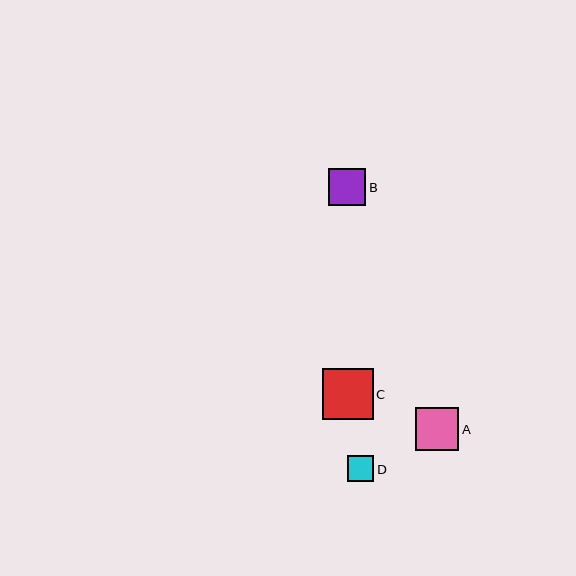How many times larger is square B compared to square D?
Square B is approximately 1.4 times the size of square D.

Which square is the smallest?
Square D is the smallest with a size of approximately 26 pixels.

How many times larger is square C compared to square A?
Square C is approximately 1.2 times the size of square A.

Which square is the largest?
Square C is the largest with a size of approximately 50 pixels.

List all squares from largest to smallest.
From largest to smallest: C, A, B, D.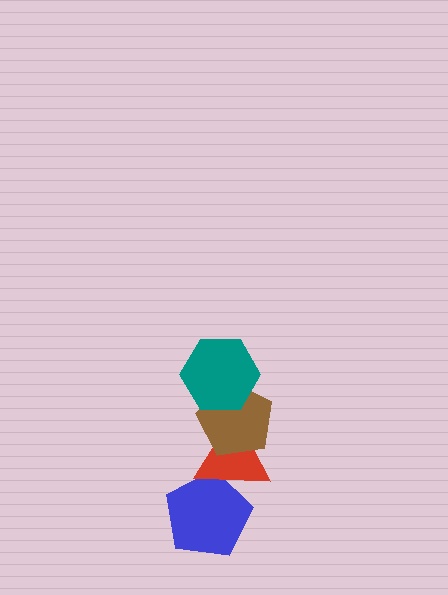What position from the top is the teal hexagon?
The teal hexagon is 1st from the top.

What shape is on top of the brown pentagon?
The teal hexagon is on top of the brown pentagon.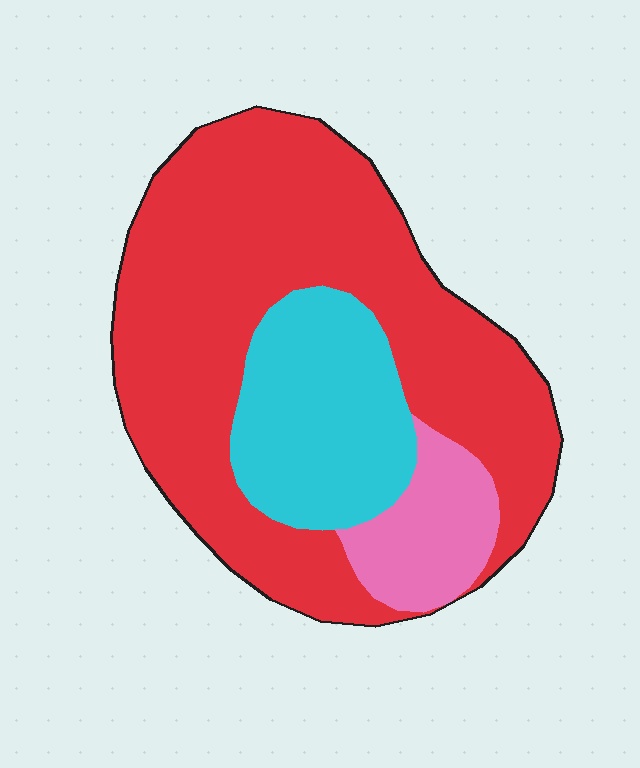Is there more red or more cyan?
Red.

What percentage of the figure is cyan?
Cyan covers about 20% of the figure.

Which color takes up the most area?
Red, at roughly 65%.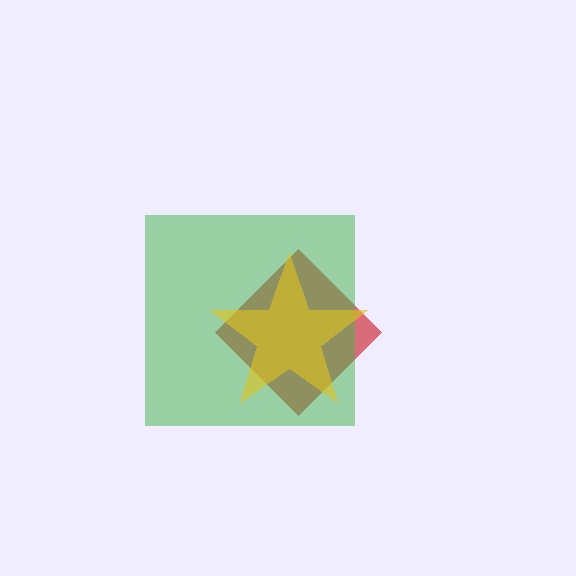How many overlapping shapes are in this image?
There are 3 overlapping shapes in the image.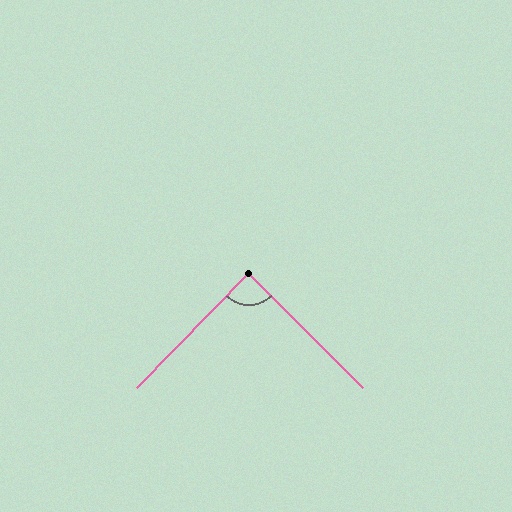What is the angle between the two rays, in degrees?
Approximately 89 degrees.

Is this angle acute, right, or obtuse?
It is approximately a right angle.